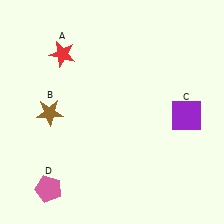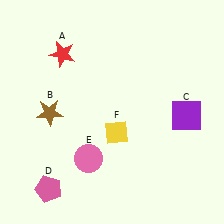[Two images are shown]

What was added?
A pink circle (E), a yellow diamond (F) were added in Image 2.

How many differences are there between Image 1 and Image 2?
There are 2 differences between the two images.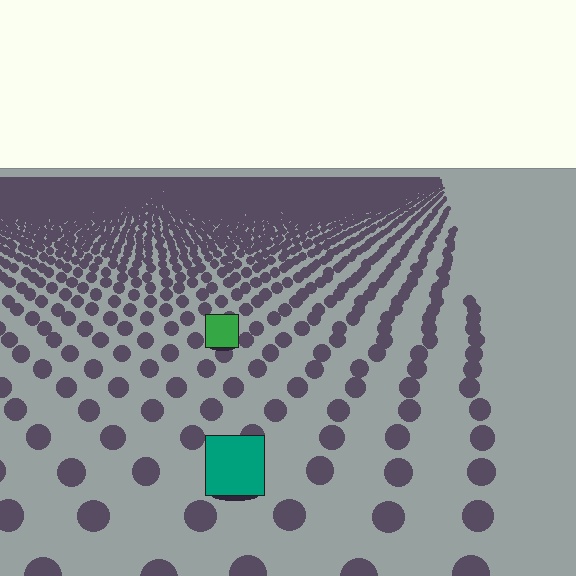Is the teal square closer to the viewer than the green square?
Yes. The teal square is closer — you can tell from the texture gradient: the ground texture is coarser near it.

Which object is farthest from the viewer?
The green square is farthest from the viewer. It appears smaller and the ground texture around it is denser.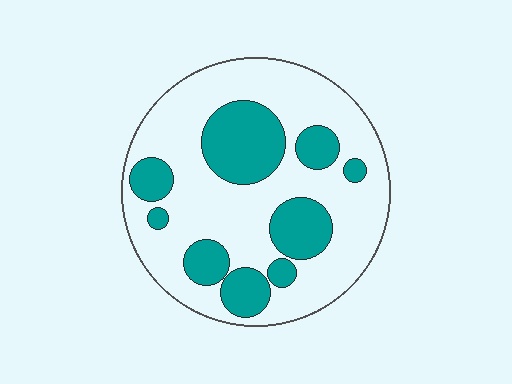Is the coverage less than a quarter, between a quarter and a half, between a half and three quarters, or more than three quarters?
Between a quarter and a half.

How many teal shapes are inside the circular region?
9.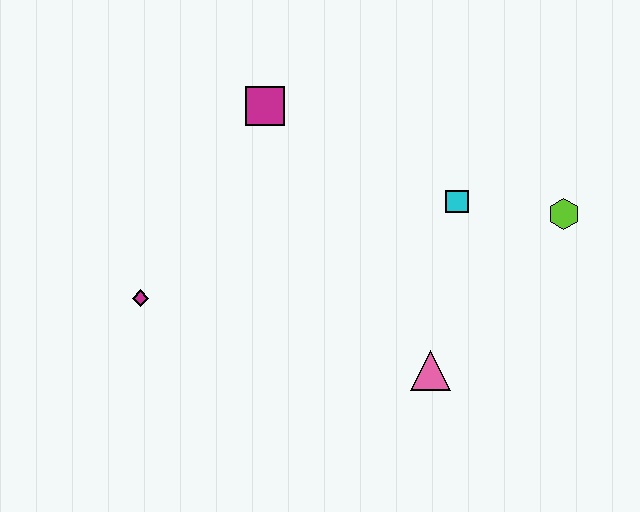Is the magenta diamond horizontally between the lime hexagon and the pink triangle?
No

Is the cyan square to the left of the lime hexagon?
Yes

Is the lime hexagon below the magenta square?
Yes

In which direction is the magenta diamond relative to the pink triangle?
The magenta diamond is to the left of the pink triangle.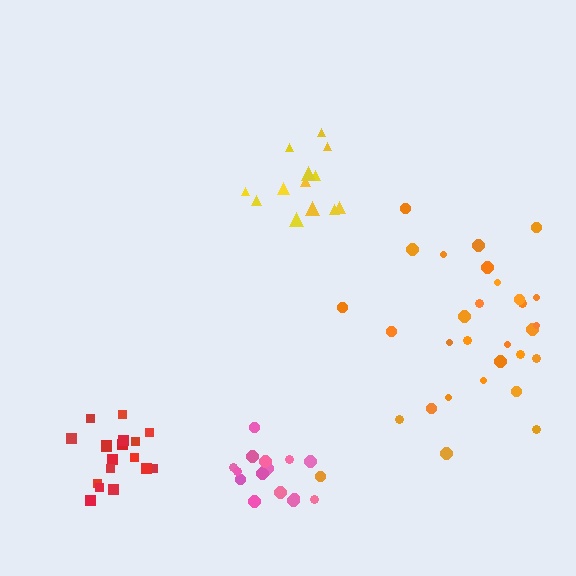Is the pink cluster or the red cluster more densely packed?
Red.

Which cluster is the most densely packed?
Red.